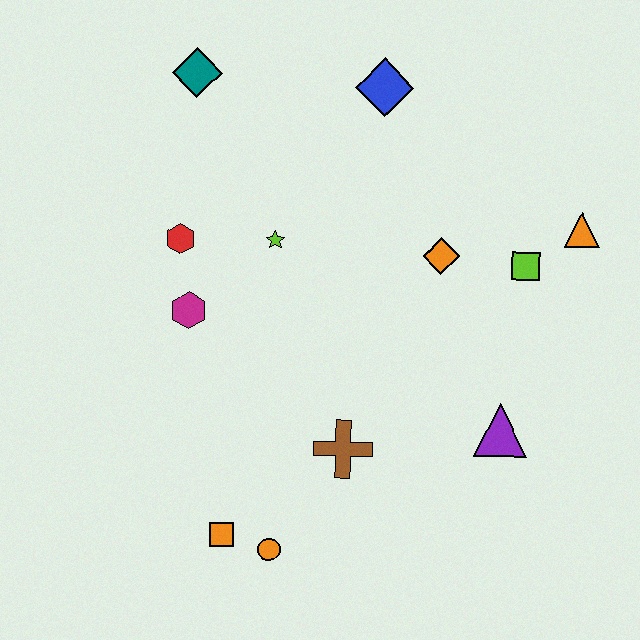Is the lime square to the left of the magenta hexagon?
No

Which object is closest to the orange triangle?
The lime square is closest to the orange triangle.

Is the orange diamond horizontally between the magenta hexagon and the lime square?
Yes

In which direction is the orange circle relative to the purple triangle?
The orange circle is to the left of the purple triangle.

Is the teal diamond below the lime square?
No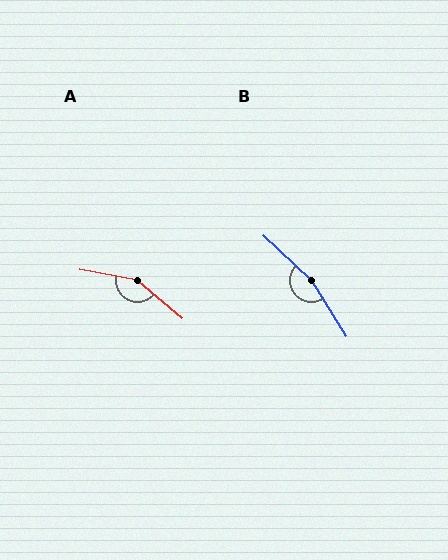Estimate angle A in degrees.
Approximately 150 degrees.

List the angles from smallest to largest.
A (150°), B (165°).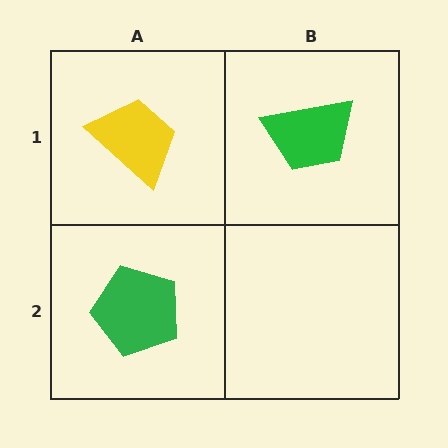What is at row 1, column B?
A green trapezoid.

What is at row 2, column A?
A green pentagon.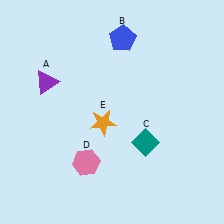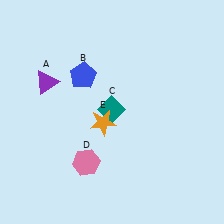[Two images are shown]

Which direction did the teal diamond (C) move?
The teal diamond (C) moved left.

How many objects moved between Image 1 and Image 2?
2 objects moved between the two images.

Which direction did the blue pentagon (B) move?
The blue pentagon (B) moved left.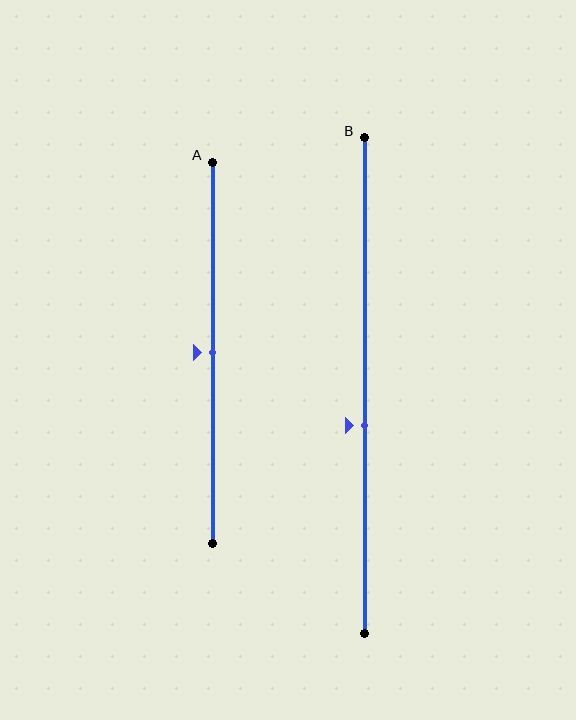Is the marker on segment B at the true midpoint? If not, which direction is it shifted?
No, the marker on segment B is shifted downward by about 8% of the segment length.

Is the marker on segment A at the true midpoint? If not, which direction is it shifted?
Yes, the marker on segment A is at the true midpoint.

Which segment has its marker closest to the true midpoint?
Segment A has its marker closest to the true midpoint.